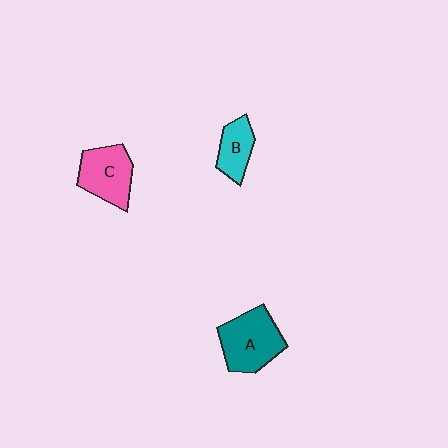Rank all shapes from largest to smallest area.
From largest to smallest: A (teal), C (pink), B (cyan).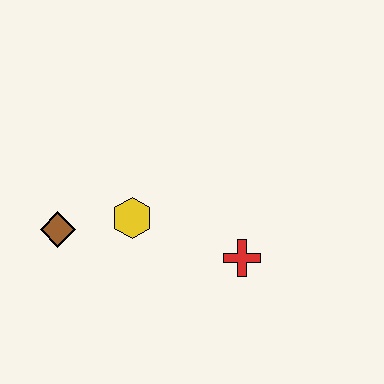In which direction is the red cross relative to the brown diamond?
The red cross is to the right of the brown diamond.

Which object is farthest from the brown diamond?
The red cross is farthest from the brown diamond.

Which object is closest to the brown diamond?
The yellow hexagon is closest to the brown diamond.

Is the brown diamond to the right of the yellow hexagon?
No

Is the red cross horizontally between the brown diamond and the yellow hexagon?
No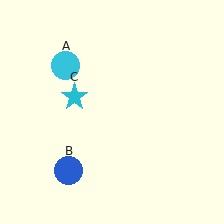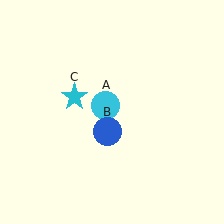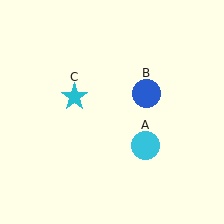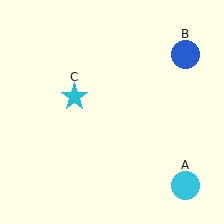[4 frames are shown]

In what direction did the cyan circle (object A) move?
The cyan circle (object A) moved down and to the right.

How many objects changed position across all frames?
2 objects changed position: cyan circle (object A), blue circle (object B).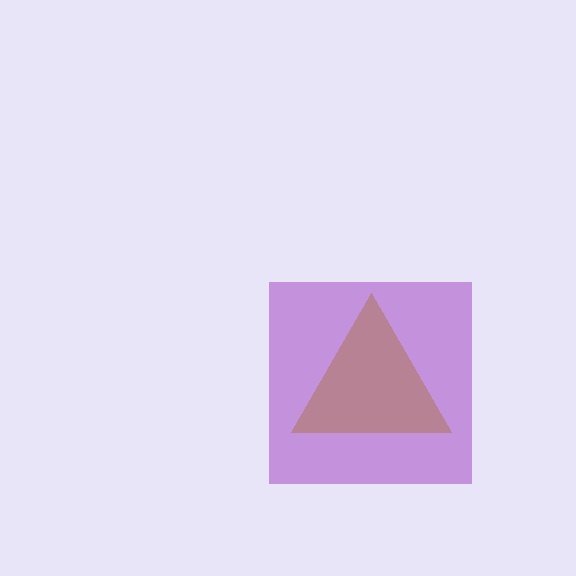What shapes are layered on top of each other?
The layered shapes are: a purple square, a brown triangle.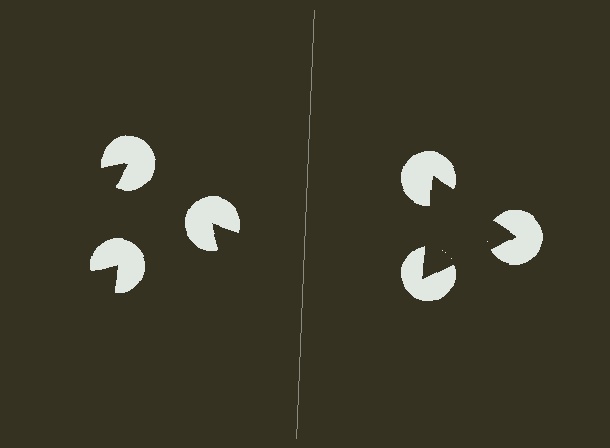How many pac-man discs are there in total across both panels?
6 — 3 on each side.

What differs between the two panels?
The pac-man discs are positioned identically on both sides; only the wedge orientations differ. On the right they align to a triangle; on the left they are misaligned.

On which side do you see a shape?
An illusory triangle appears on the right side. On the left side the wedge cuts are rotated, so no coherent shape forms.